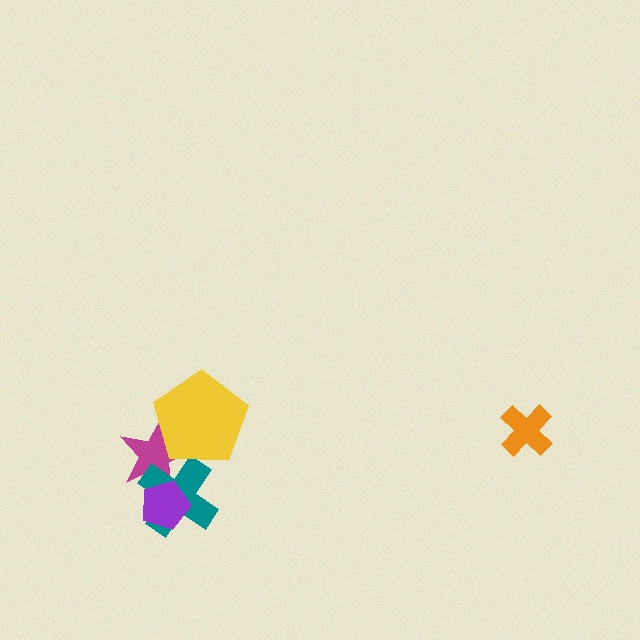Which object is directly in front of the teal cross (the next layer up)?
The purple pentagon is directly in front of the teal cross.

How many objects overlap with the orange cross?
0 objects overlap with the orange cross.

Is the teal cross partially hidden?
Yes, it is partially covered by another shape.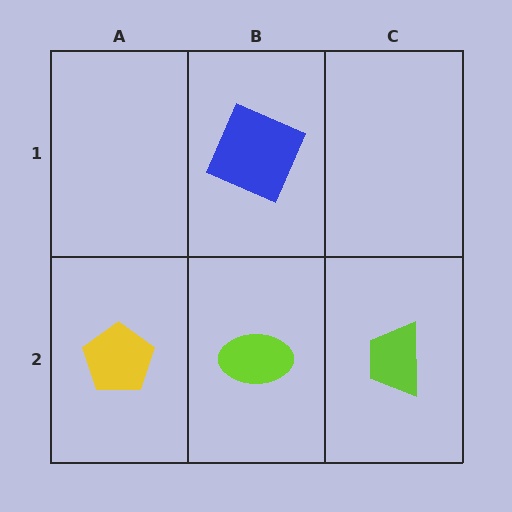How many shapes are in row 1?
1 shape.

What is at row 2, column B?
A lime ellipse.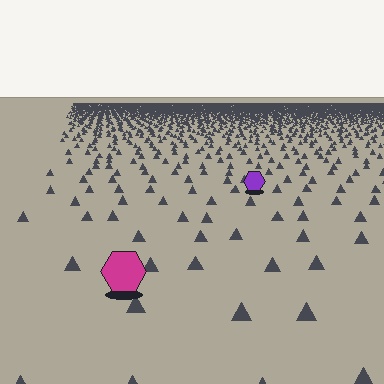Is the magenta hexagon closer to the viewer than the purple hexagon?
Yes. The magenta hexagon is closer — you can tell from the texture gradient: the ground texture is coarser near it.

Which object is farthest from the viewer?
The purple hexagon is farthest from the viewer. It appears smaller and the ground texture around it is denser.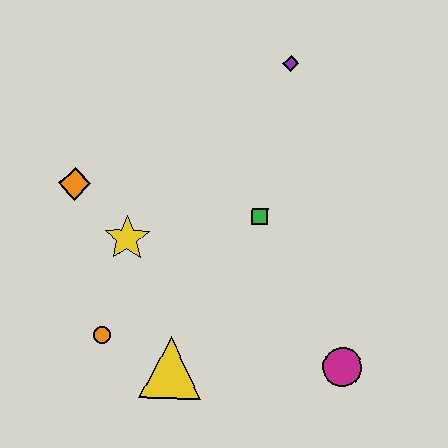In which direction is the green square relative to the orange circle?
The green square is to the right of the orange circle.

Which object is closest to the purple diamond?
The green square is closest to the purple diamond.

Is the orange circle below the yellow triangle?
No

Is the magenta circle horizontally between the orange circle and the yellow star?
No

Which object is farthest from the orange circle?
The purple diamond is farthest from the orange circle.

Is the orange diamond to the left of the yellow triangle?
Yes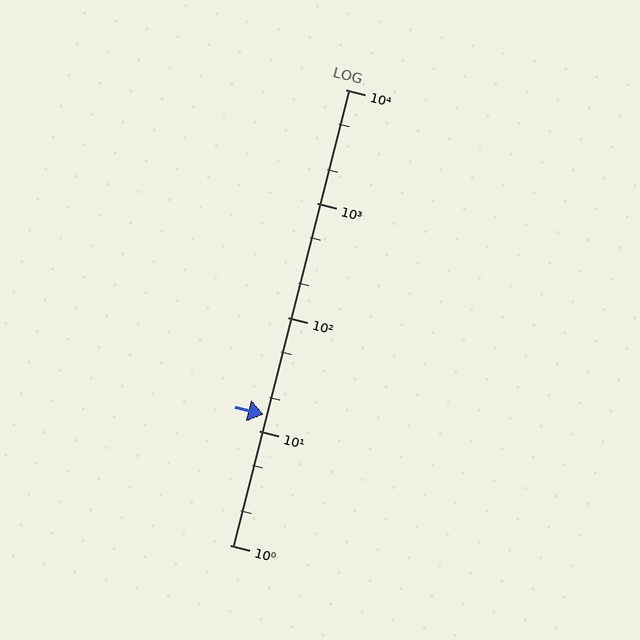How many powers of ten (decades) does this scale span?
The scale spans 4 decades, from 1 to 10000.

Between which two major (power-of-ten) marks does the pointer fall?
The pointer is between 10 and 100.